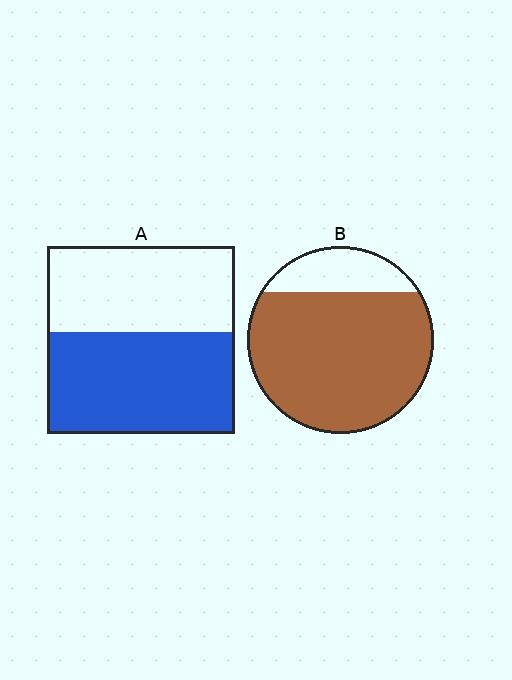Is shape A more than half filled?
Yes.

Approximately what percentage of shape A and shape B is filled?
A is approximately 55% and B is approximately 80%.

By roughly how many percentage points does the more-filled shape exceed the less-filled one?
By roughly 25 percentage points (B over A).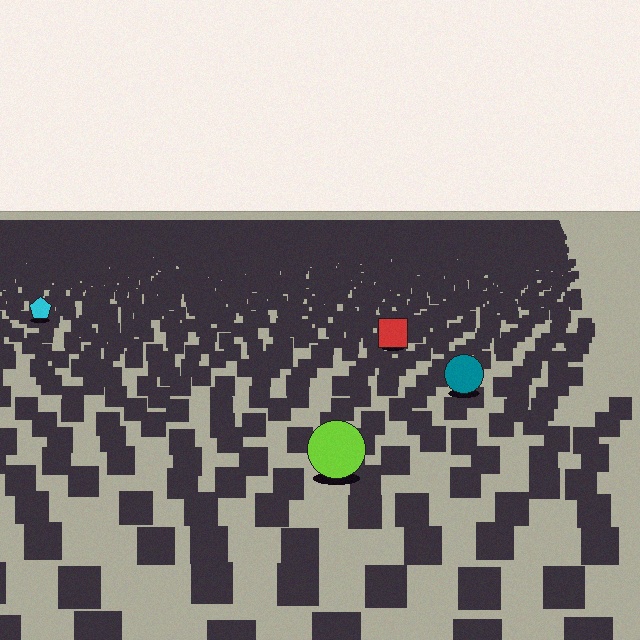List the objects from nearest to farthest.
From nearest to farthest: the lime circle, the teal circle, the red square, the cyan pentagon.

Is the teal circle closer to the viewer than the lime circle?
No. The lime circle is closer — you can tell from the texture gradient: the ground texture is coarser near it.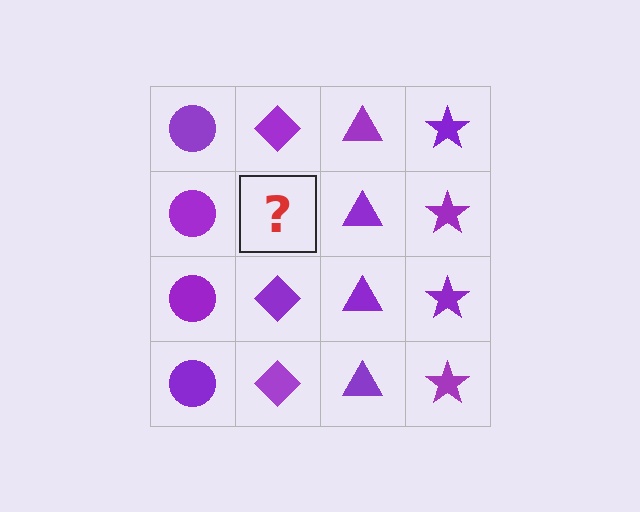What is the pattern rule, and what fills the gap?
The rule is that each column has a consistent shape. The gap should be filled with a purple diamond.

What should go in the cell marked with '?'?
The missing cell should contain a purple diamond.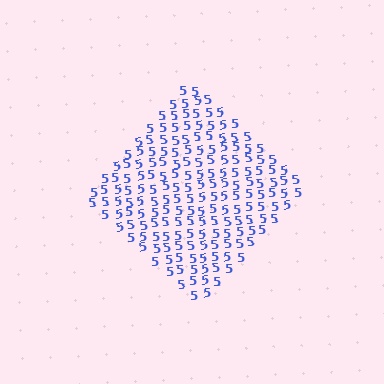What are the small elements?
The small elements are digit 5's.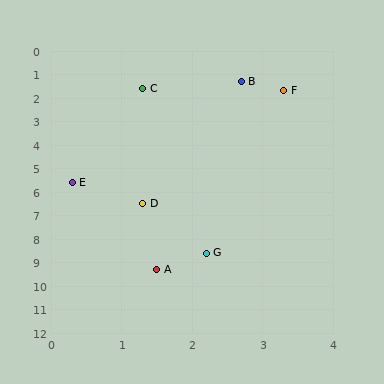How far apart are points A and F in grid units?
Points A and F are about 7.8 grid units apart.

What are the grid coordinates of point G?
Point G is at approximately (2.2, 8.6).